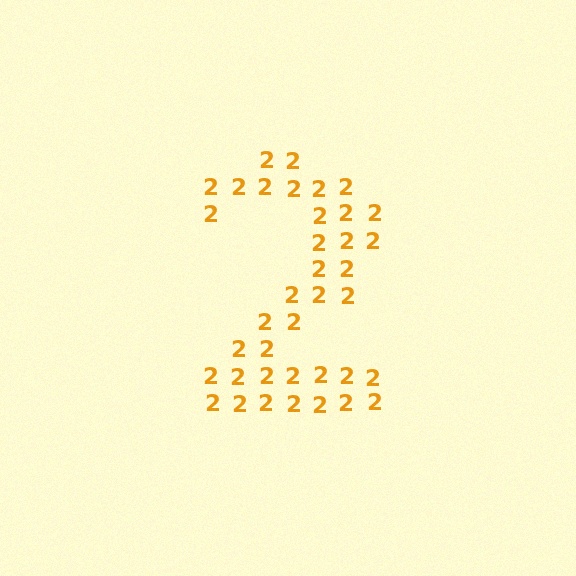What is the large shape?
The large shape is the digit 2.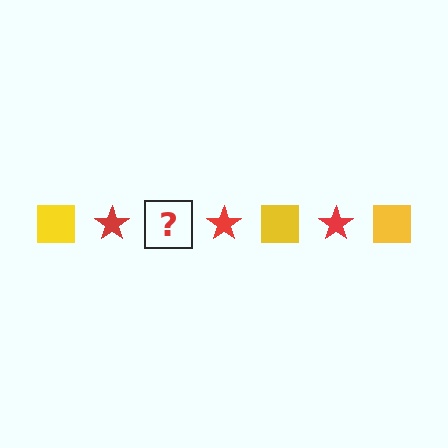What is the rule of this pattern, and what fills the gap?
The rule is that the pattern alternates between yellow square and red star. The gap should be filled with a yellow square.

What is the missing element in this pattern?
The missing element is a yellow square.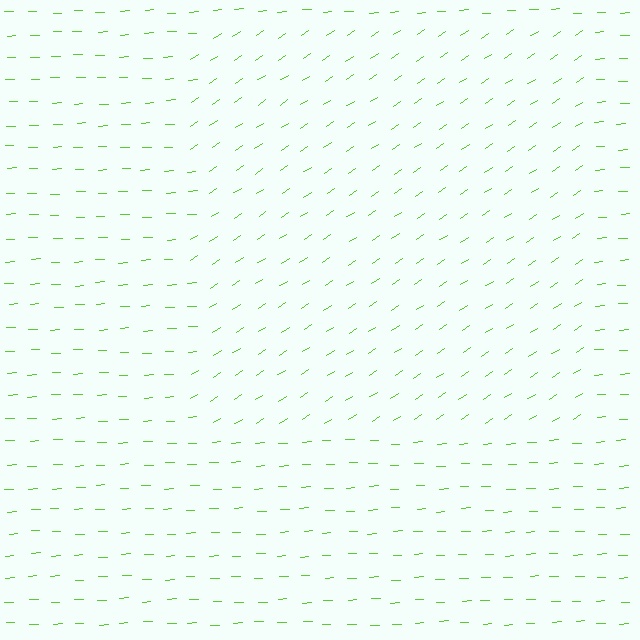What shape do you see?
I see a rectangle.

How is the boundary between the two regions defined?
The boundary is defined purely by a change in line orientation (approximately 30 degrees difference). All lines are the same color and thickness.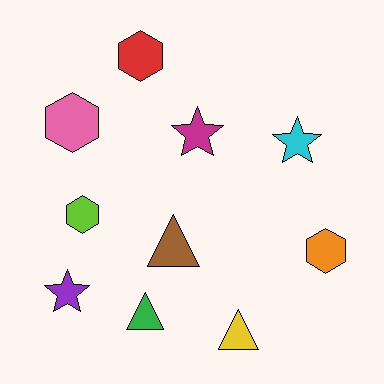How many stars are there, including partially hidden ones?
There are 3 stars.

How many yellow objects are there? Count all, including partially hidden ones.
There is 1 yellow object.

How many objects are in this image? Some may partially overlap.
There are 10 objects.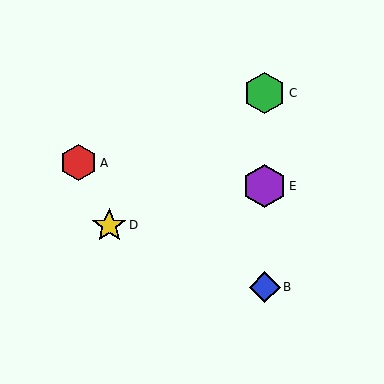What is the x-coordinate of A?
Object A is at x≈78.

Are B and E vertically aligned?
Yes, both are at x≈265.